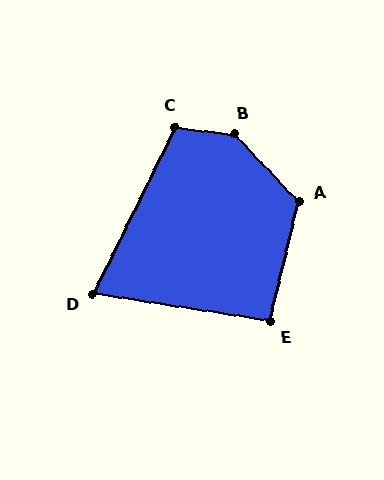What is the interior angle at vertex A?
Approximately 123 degrees (obtuse).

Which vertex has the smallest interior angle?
D, at approximately 73 degrees.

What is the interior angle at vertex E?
Approximately 94 degrees (approximately right).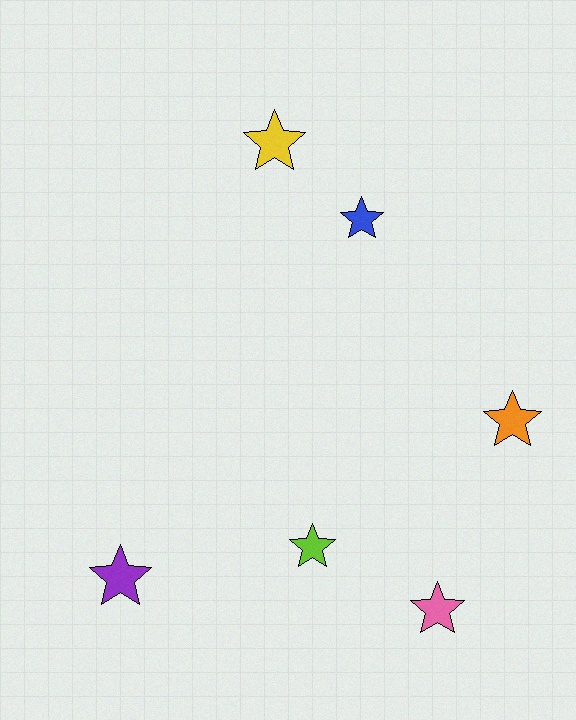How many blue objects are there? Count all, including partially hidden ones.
There is 1 blue object.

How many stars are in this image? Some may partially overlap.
There are 6 stars.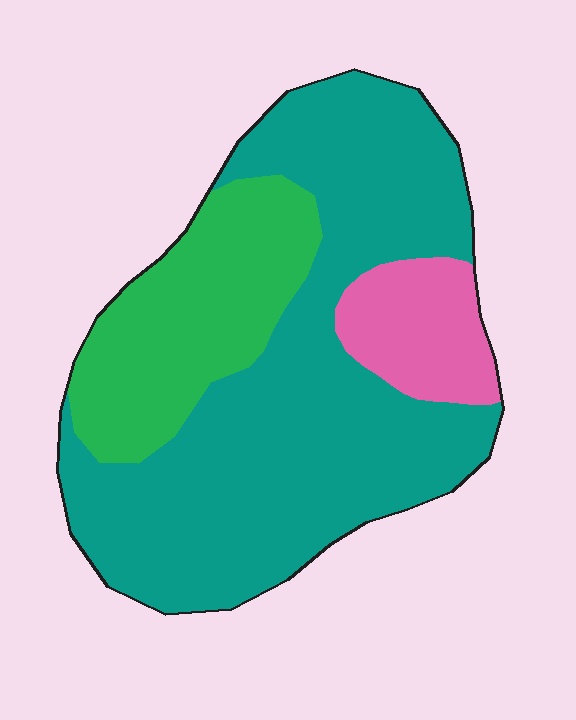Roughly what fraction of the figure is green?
Green covers about 25% of the figure.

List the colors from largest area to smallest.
From largest to smallest: teal, green, pink.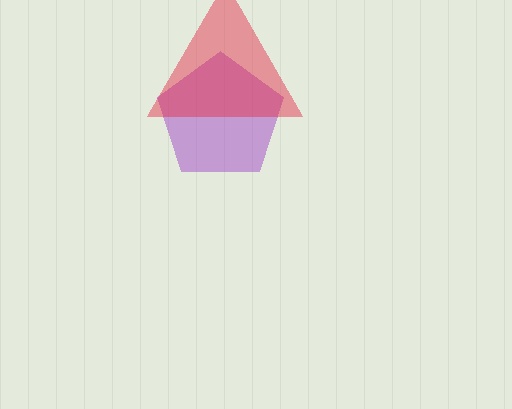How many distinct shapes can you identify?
There are 2 distinct shapes: a purple pentagon, a red triangle.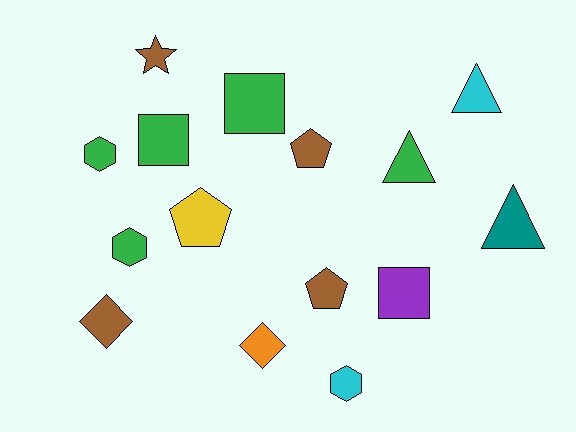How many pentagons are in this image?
There are 3 pentagons.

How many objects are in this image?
There are 15 objects.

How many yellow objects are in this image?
There is 1 yellow object.